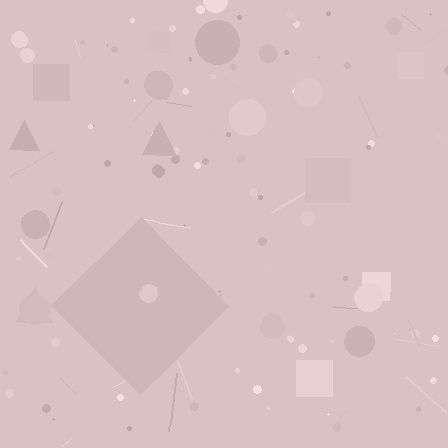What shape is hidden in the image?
A diamond is hidden in the image.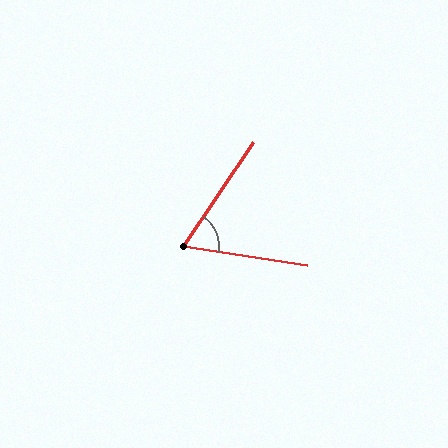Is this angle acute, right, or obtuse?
It is acute.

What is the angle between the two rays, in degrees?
Approximately 65 degrees.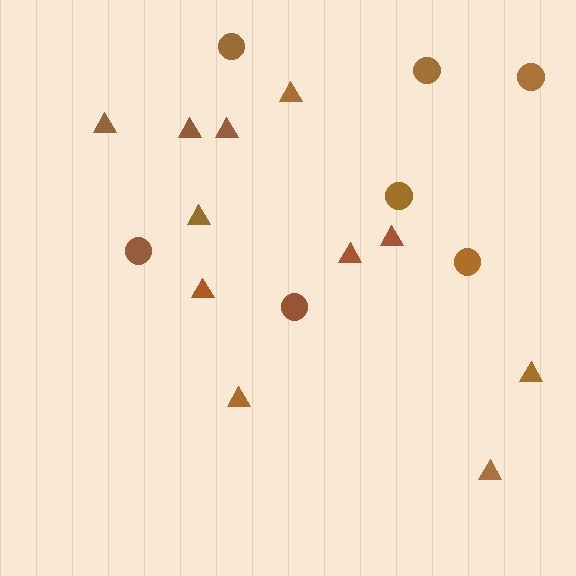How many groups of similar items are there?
There are 2 groups: one group of circles (7) and one group of triangles (11).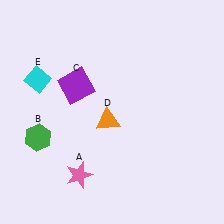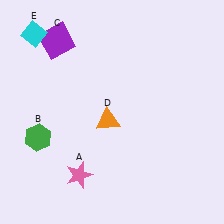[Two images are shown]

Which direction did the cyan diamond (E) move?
The cyan diamond (E) moved up.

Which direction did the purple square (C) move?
The purple square (C) moved up.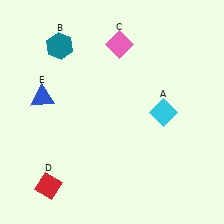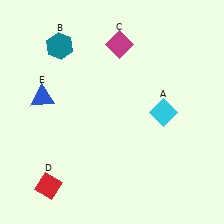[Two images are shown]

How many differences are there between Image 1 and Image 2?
There is 1 difference between the two images.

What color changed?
The diamond (C) changed from pink in Image 1 to magenta in Image 2.